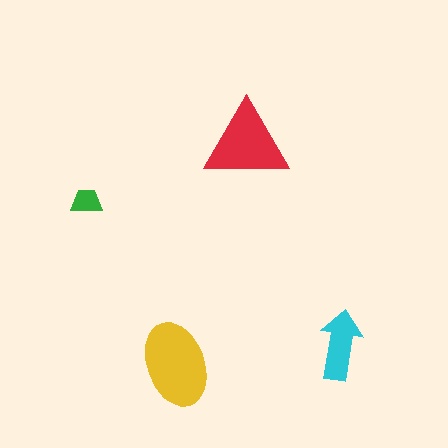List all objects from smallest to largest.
The green trapezoid, the cyan arrow, the red triangle, the yellow ellipse.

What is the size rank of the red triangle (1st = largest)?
2nd.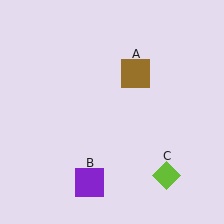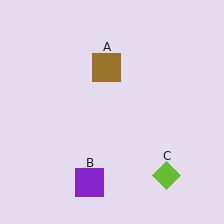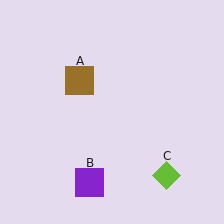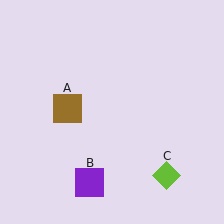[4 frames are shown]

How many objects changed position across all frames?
1 object changed position: brown square (object A).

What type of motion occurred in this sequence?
The brown square (object A) rotated counterclockwise around the center of the scene.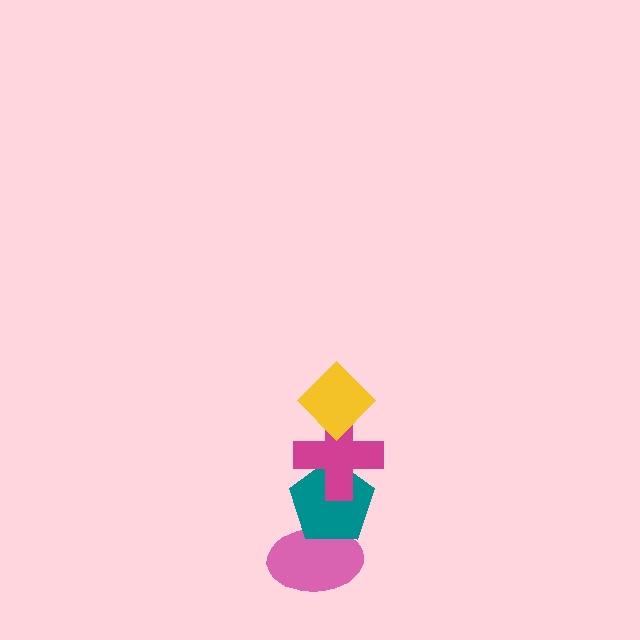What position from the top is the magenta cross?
The magenta cross is 2nd from the top.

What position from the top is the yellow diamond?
The yellow diamond is 1st from the top.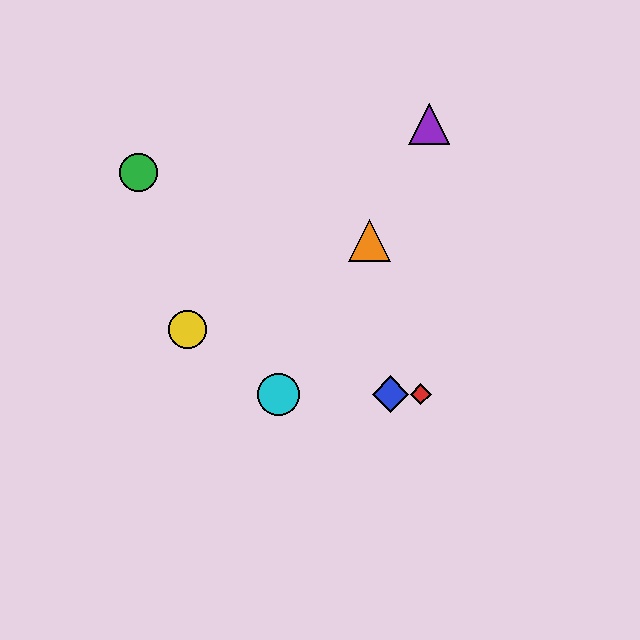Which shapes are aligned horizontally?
The red diamond, the blue diamond, the cyan circle are aligned horizontally.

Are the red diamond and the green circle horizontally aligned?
No, the red diamond is at y≈394 and the green circle is at y≈173.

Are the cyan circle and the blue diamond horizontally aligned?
Yes, both are at y≈394.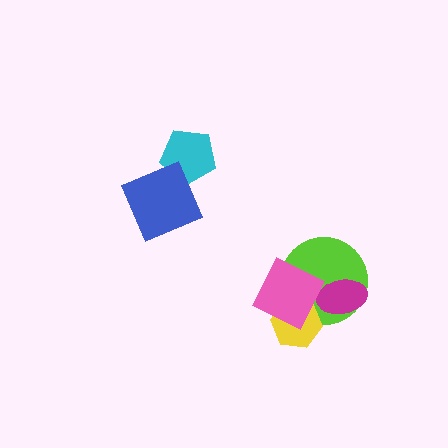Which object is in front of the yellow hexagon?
The pink square is in front of the yellow hexagon.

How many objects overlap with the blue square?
1 object overlaps with the blue square.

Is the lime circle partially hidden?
Yes, it is partially covered by another shape.